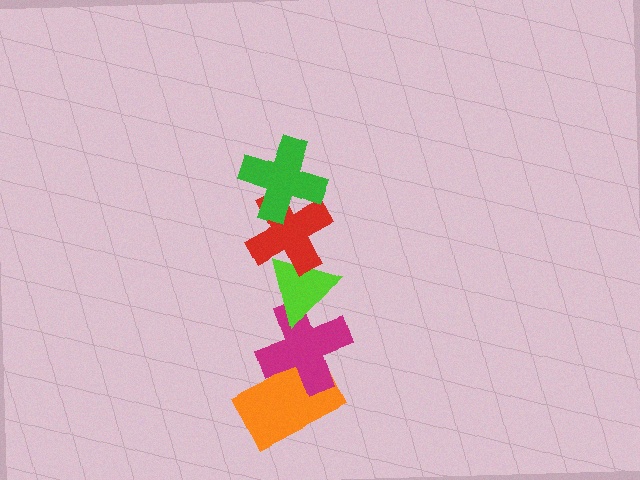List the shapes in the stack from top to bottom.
From top to bottom: the green cross, the red cross, the lime triangle, the magenta cross, the orange rectangle.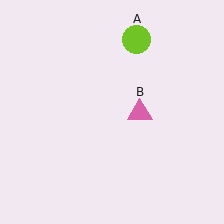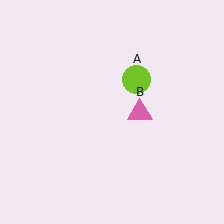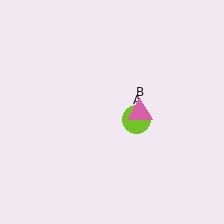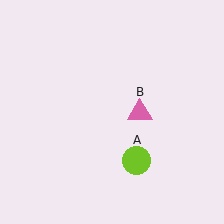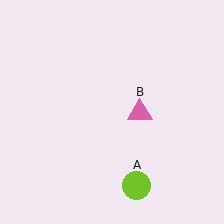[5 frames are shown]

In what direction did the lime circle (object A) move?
The lime circle (object A) moved down.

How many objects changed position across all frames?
1 object changed position: lime circle (object A).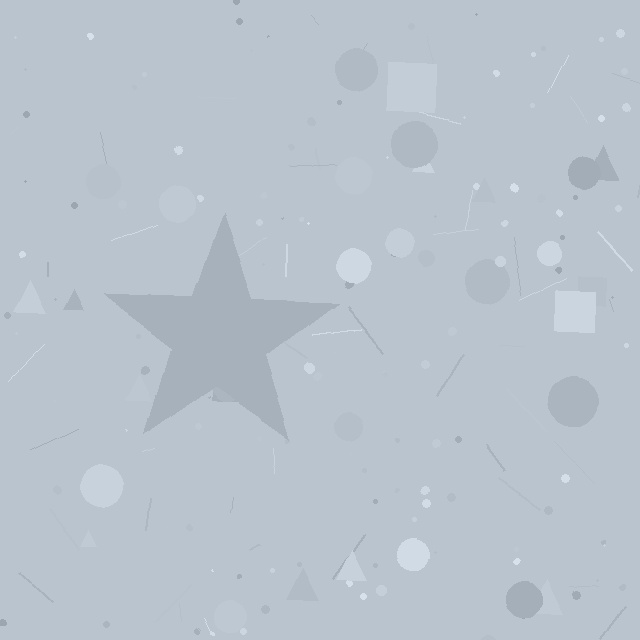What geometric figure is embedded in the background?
A star is embedded in the background.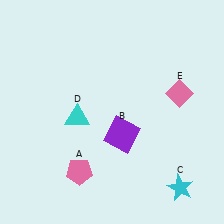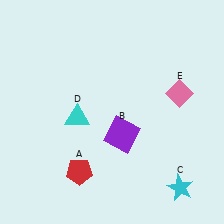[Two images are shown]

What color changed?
The pentagon (A) changed from pink in Image 1 to red in Image 2.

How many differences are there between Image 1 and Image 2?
There is 1 difference between the two images.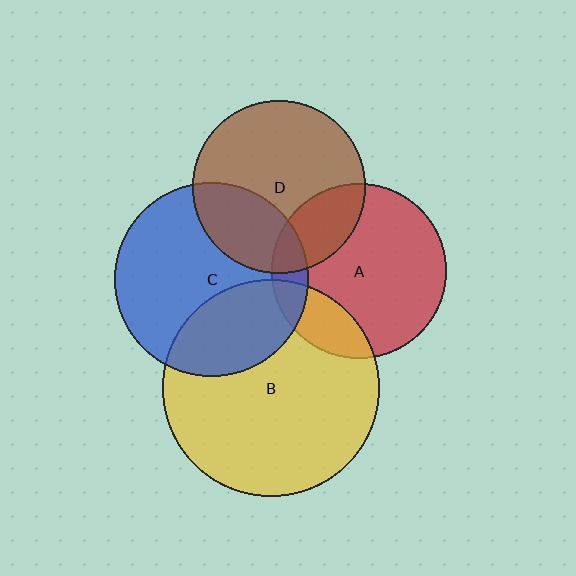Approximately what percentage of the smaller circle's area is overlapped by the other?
Approximately 30%.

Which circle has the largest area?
Circle B (yellow).